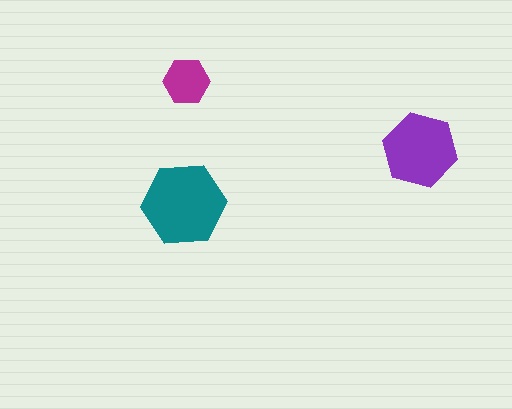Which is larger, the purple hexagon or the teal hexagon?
The teal one.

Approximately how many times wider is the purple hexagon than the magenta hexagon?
About 1.5 times wider.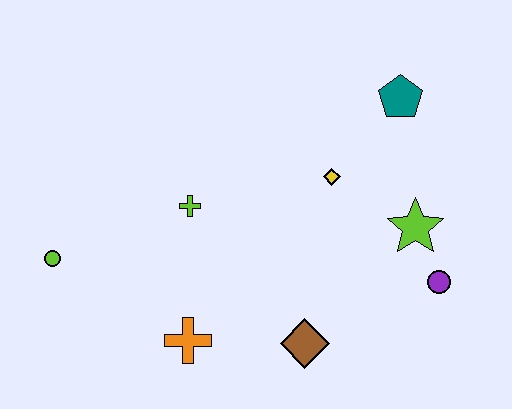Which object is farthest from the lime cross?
The purple circle is farthest from the lime cross.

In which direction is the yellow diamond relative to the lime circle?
The yellow diamond is to the right of the lime circle.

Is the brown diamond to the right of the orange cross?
Yes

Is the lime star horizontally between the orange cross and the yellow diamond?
No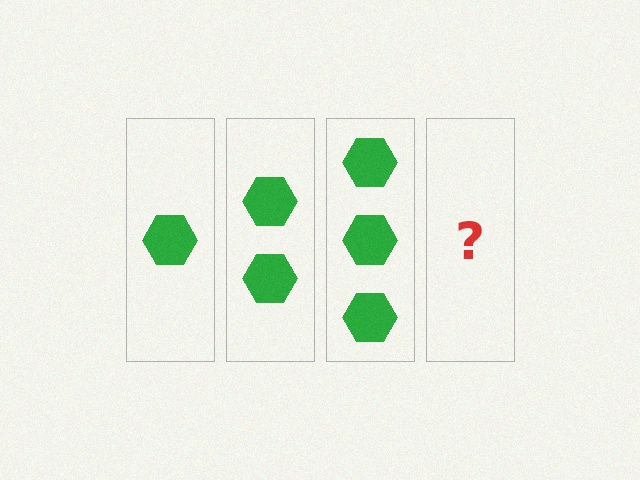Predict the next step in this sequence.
The next step is 4 hexagons.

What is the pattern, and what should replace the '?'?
The pattern is that each step adds one more hexagon. The '?' should be 4 hexagons.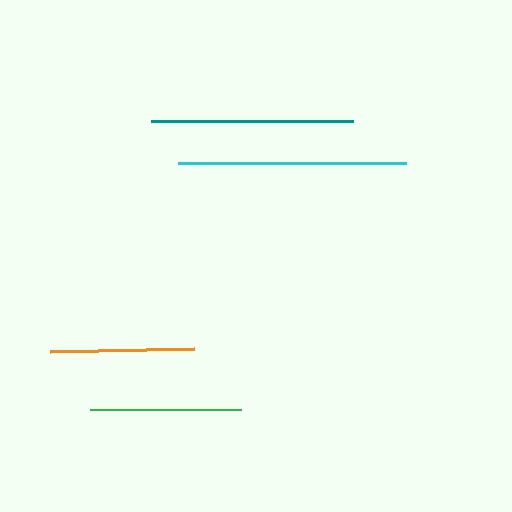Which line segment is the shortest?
The orange line is the shortest at approximately 144 pixels.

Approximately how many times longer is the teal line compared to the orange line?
The teal line is approximately 1.4 times the length of the orange line.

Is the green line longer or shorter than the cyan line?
The cyan line is longer than the green line.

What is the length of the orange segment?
The orange segment is approximately 144 pixels long.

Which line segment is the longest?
The cyan line is the longest at approximately 228 pixels.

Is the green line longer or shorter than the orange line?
The green line is longer than the orange line.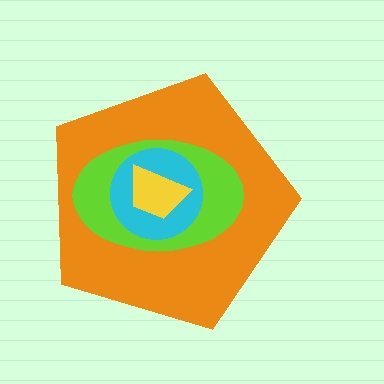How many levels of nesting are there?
4.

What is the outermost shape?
The orange pentagon.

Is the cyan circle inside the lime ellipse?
Yes.